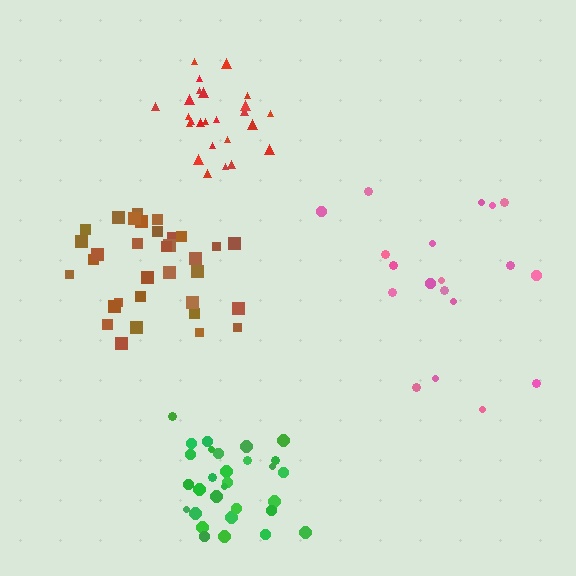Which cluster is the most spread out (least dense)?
Pink.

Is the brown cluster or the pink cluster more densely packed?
Brown.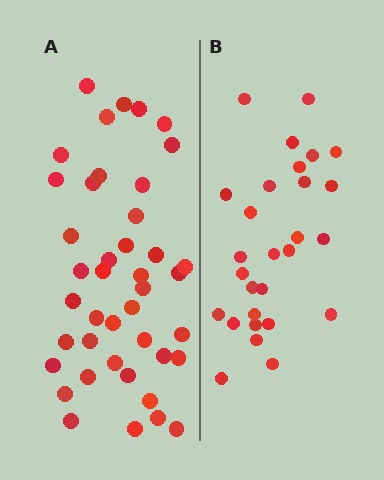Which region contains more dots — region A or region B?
Region A (the left region) has more dots.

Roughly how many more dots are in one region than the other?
Region A has approximately 15 more dots than region B.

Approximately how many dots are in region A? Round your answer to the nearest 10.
About 40 dots. (The exact count is 42, which rounds to 40.)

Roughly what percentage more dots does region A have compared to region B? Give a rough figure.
About 50% more.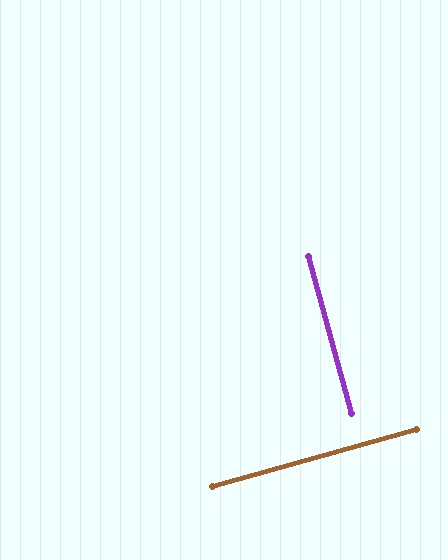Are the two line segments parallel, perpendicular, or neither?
Perpendicular — they meet at approximately 90°.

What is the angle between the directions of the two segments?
Approximately 90 degrees.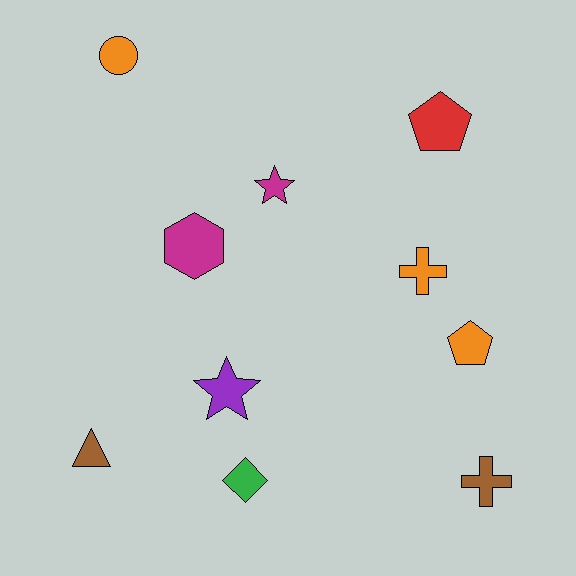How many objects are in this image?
There are 10 objects.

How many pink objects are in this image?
There are no pink objects.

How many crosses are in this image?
There are 2 crosses.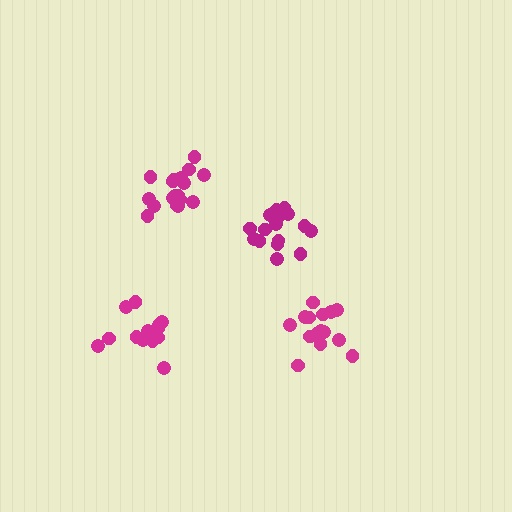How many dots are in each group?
Group 1: 16 dots, Group 2: 19 dots, Group 3: 15 dots, Group 4: 18 dots (68 total).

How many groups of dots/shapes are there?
There are 4 groups.